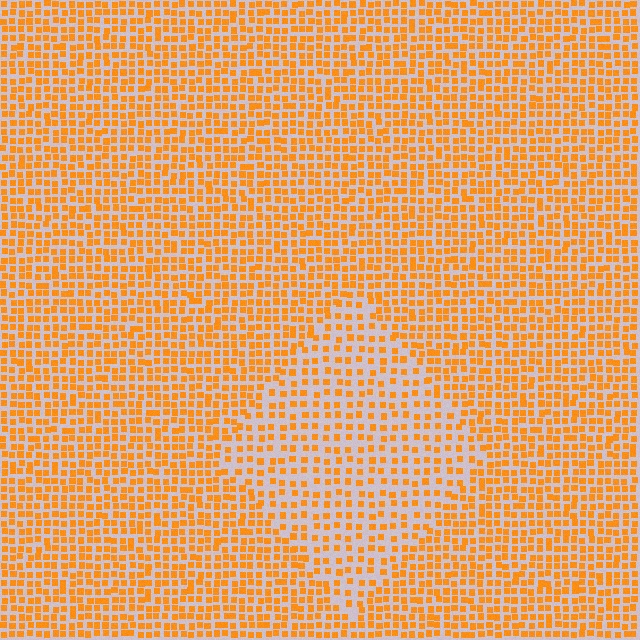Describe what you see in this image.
The image contains small orange elements arranged at two different densities. A diamond-shaped region is visible where the elements are less densely packed than the surrounding area.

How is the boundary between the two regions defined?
The boundary is defined by a change in element density (approximately 1.7x ratio). All elements are the same color, size, and shape.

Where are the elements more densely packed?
The elements are more densely packed outside the diamond boundary.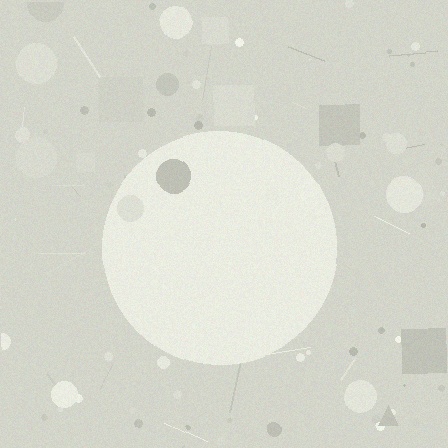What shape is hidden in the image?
A circle is hidden in the image.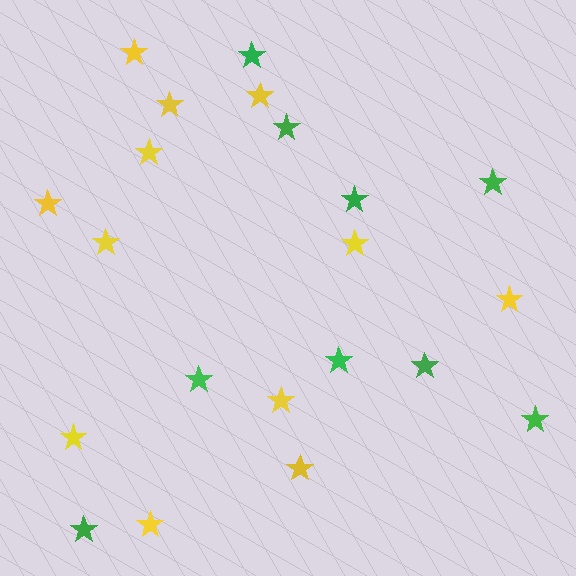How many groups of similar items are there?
There are 2 groups: one group of green stars (9) and one group of yellow stars (12).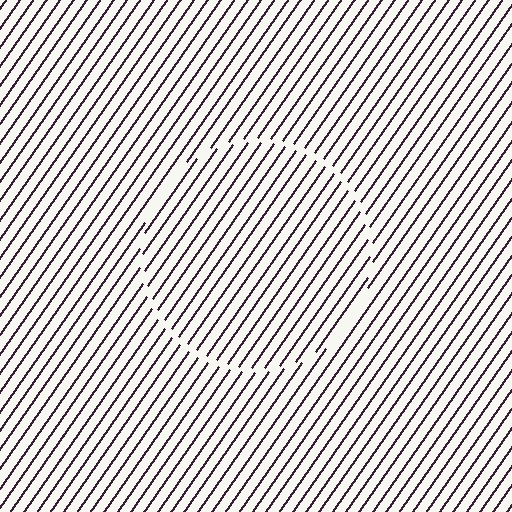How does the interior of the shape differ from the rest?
The interior of the shape contains the same grating, shifted by half a period — the contour is defined by the phase discontinuity where line-ends from the inner and outer gratings abut.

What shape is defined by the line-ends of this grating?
An illusory circle. The interior of the shape contains the same grating, shifted by half a period — the contour is defined by the phase discontinuity where line-ends from the inner and outer gratings abut.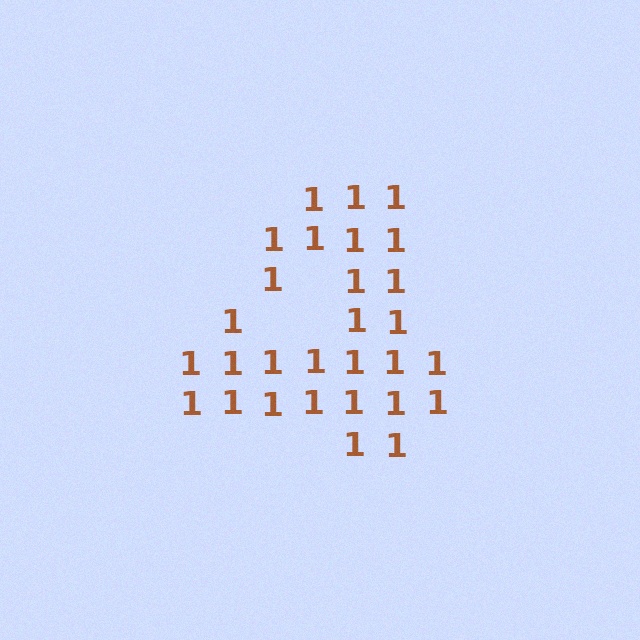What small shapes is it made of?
It is made of small digit 1's.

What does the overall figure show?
The overall figure shows the digit 4.